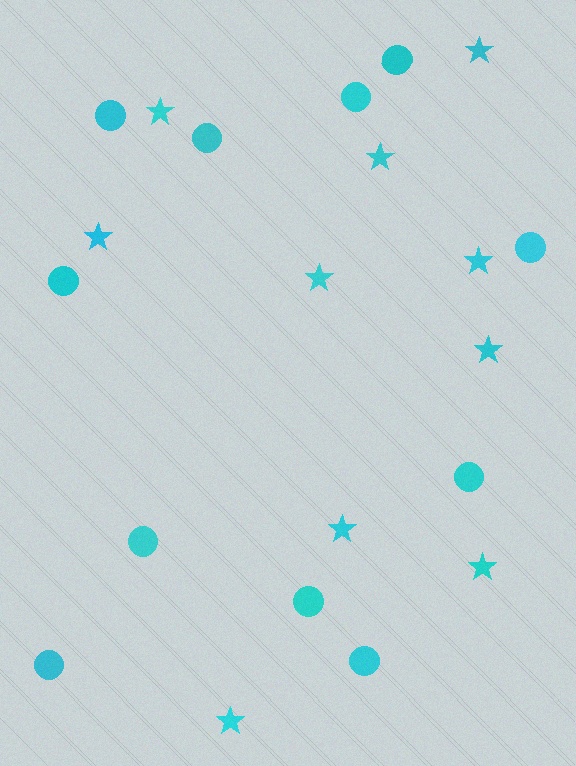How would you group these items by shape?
There are 2 groups: one group of stars (10) and one group of circles (11).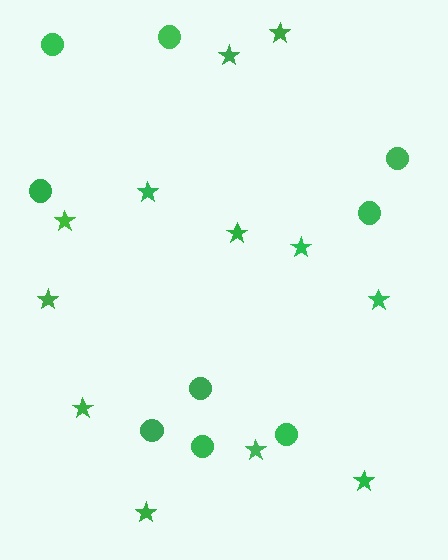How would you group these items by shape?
There are 2 groups: one group of stars (12) and one group of circles (9).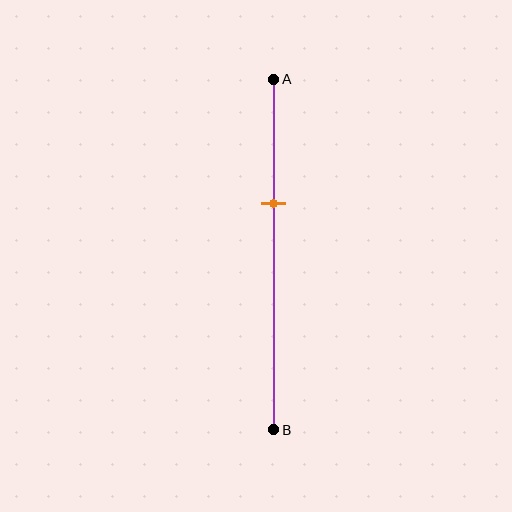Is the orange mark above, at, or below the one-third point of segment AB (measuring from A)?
The orange mark is approximately at the one-third point of segment AB.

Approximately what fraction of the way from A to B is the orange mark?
The orange mark is approximately 35% of the way from A to B.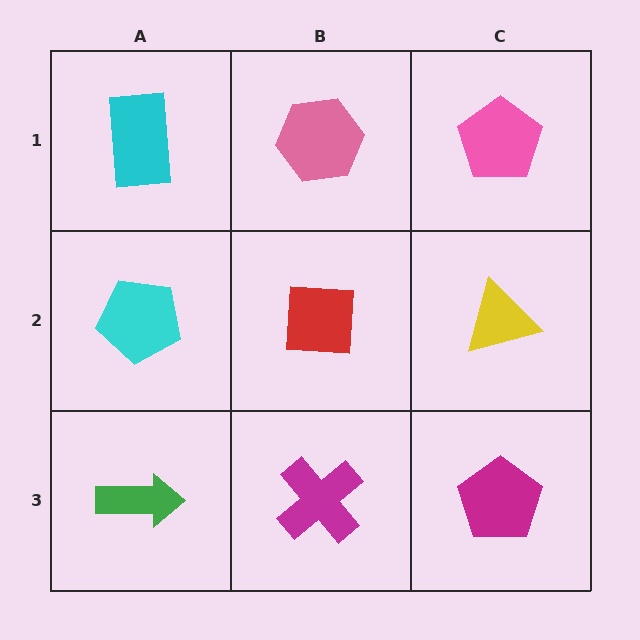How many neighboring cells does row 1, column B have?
3.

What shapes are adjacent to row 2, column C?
A pink pentagon (row 1, column C), a magenta pentagon (row 3, column C), a red square (row 2, column B).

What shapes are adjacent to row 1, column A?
A cyan pentagon (row 2, column A), a pink hexagon (row 1, column B).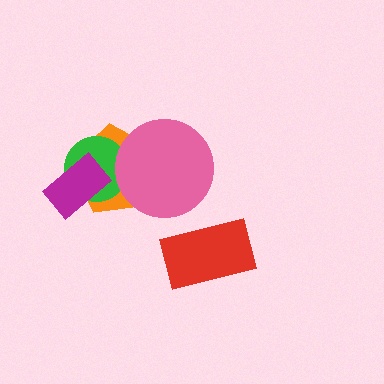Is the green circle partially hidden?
Yes, it is partially covered by another shape.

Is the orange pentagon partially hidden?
Yes, it is partially covered by another shape.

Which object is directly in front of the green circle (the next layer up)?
The magenta rectangle is directly in front of the green circle.